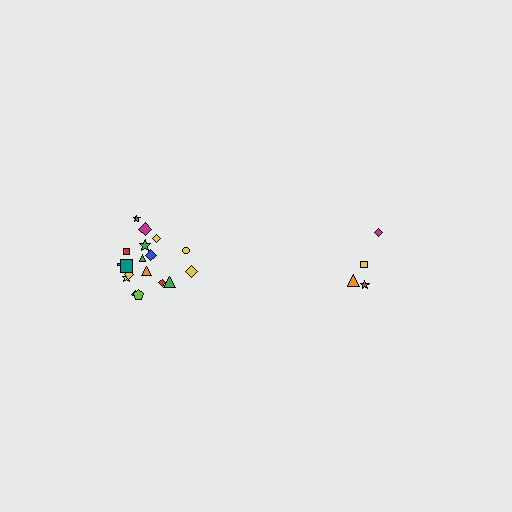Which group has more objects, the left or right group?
The left group.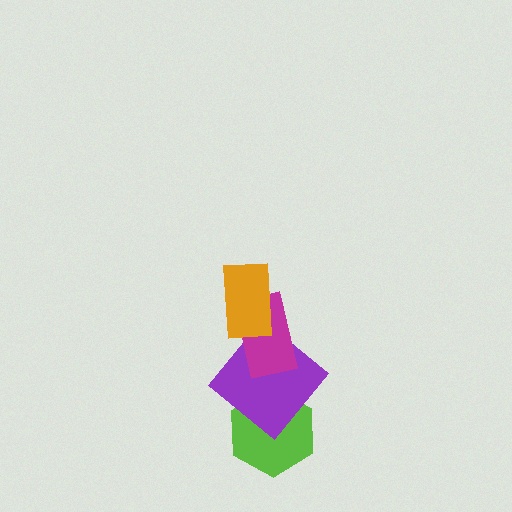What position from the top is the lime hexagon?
The lime hexagon is 4th from the top.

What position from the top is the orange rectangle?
The orange rectangle is 1st from the top.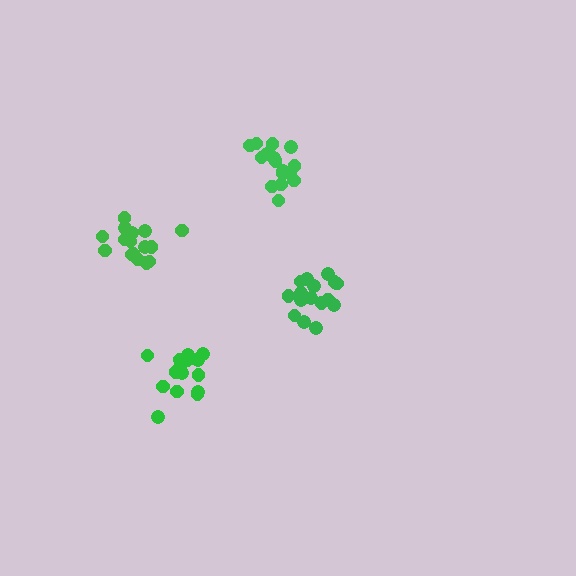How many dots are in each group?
Group 1: 17 dots, Group 2: 17 dots, Group 3: 16 dots, Group 4: 16 dots (66 total).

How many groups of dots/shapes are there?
There are 4 groups.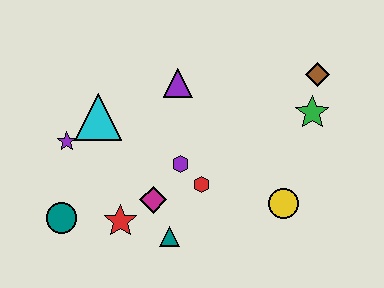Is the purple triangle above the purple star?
Yes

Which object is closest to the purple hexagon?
The red hexagon is closest to the purple hexagon.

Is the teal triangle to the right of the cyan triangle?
Yes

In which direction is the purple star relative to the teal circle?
The purple star is above the teal circle.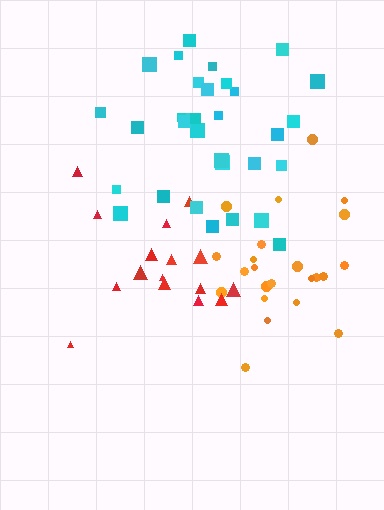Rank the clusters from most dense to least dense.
cyan, orange, red.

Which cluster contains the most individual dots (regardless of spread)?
Cyan (32).